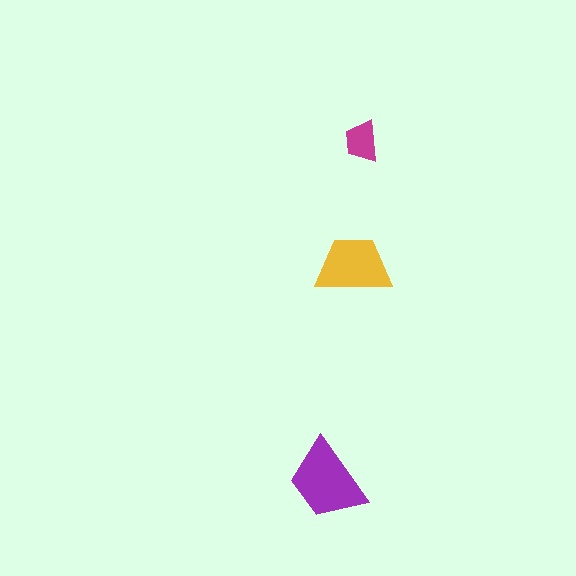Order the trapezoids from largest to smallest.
the purple one, the yellow one, the magenta one.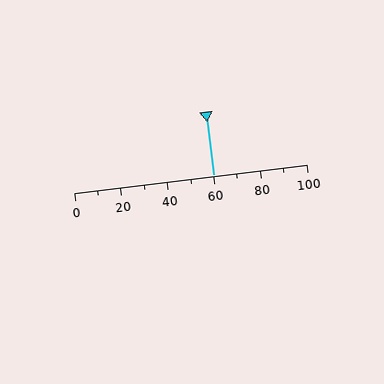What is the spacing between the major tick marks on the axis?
The major ticks are spaced 20 apart.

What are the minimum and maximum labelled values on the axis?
The axis runs from 0 to 100.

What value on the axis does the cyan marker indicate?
The marker indicates approximately 60.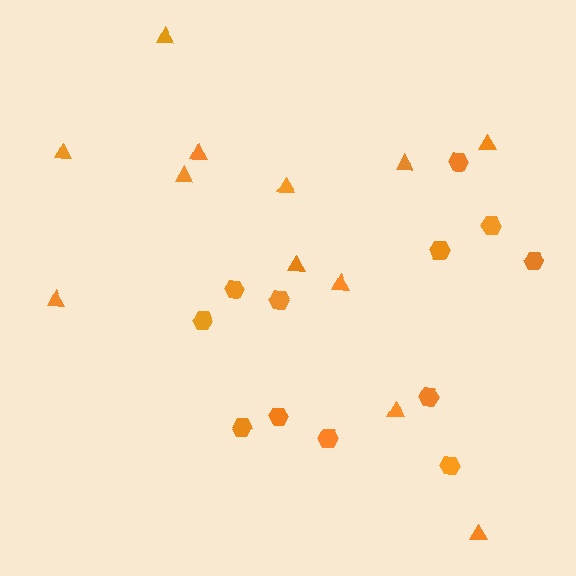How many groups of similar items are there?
There are 2 groups: one group of hexagons (12) and one group of triangles (12).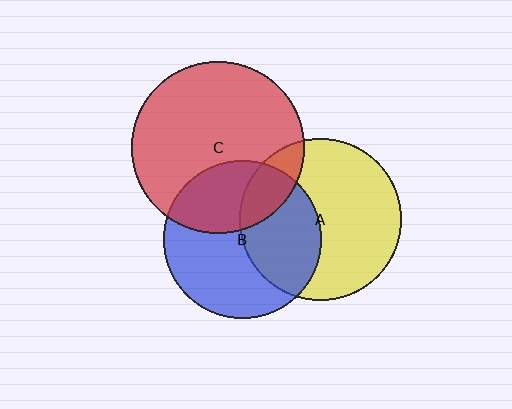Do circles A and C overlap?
Yes.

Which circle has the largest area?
Circle C (red).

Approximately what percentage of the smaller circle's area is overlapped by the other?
Approximately 15%.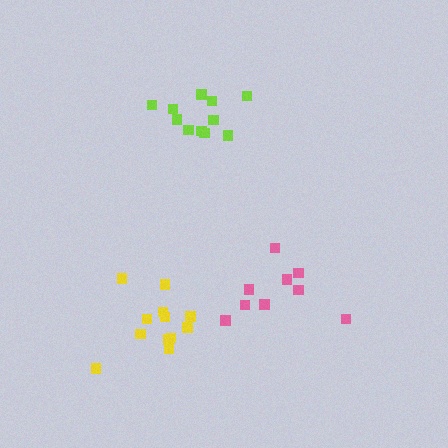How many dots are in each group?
Group 1: 9 dots, Group 2: 12 dots, Group 3: 12 dots (33 total).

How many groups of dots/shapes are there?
There are 3 groups.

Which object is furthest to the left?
The yellow cluster is leftmost.